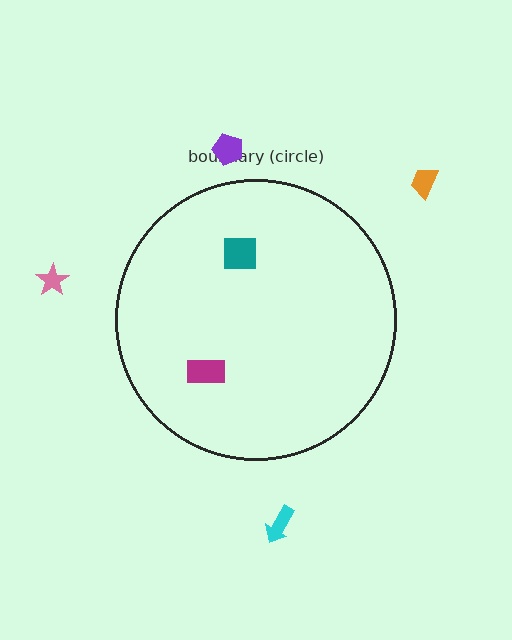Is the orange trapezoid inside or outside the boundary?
Outside.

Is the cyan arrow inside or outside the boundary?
Outside.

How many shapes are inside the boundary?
2 inside, 4 outside.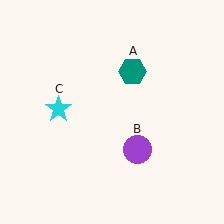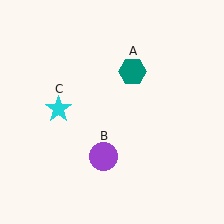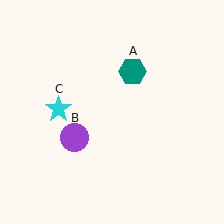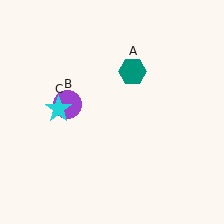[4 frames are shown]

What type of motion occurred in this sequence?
The purple circle (object B) rotated clockwise around the center of the scene.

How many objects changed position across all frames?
1 object changed position: purple circle (object B).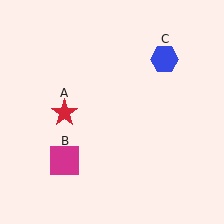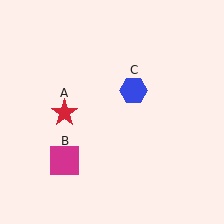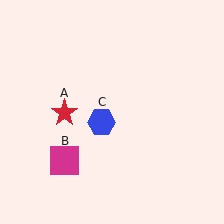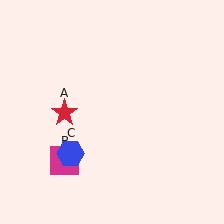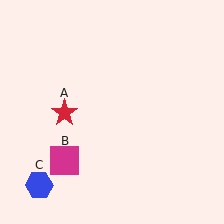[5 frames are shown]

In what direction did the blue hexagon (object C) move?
The blue hexagon (object C) moved down and to the left.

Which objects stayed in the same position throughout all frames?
Red star (object A) and magenta square (object B) remained stationary.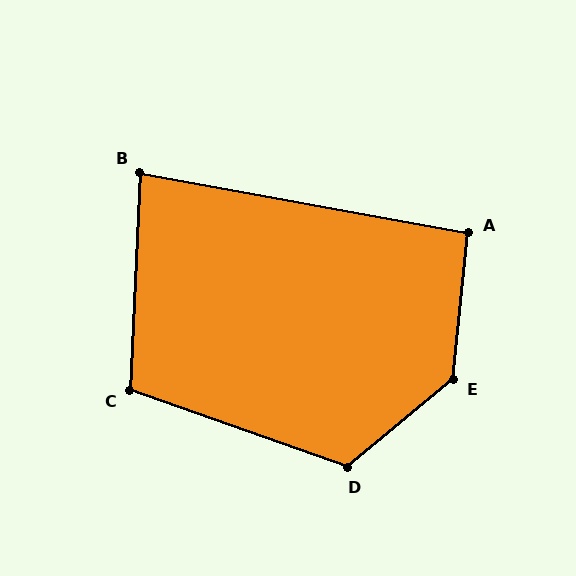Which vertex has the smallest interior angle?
B, at approximately 82 degrees.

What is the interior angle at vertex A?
Approximately 94 degrees (approximately right).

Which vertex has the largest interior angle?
E, at approximately 136 degrees.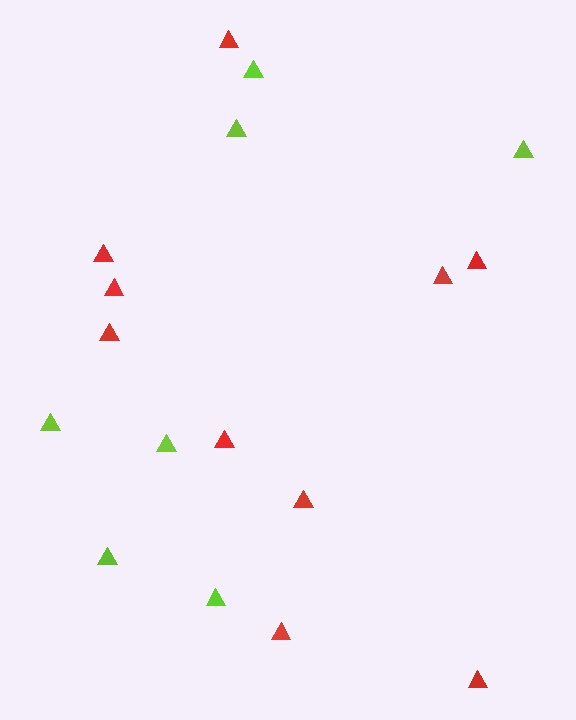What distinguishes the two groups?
There are 2 groups: one group of red triangles (10) and one group of lime triangles (7).